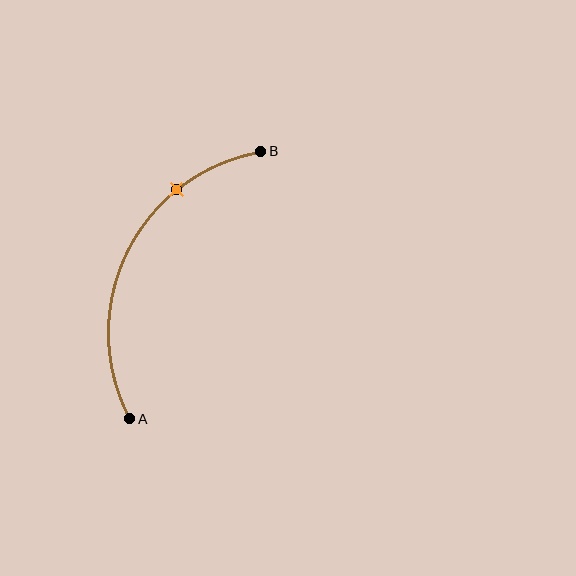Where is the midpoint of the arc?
The arc midpoint is the point on the curve farthest from the straight line joining A and B. It sits to the left of that line.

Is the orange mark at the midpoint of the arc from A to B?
No. The orange mark lies on the arc but is closer to endpoint B. The arc midpoint would be at the point on the curve equidistant along the arc from both A and B.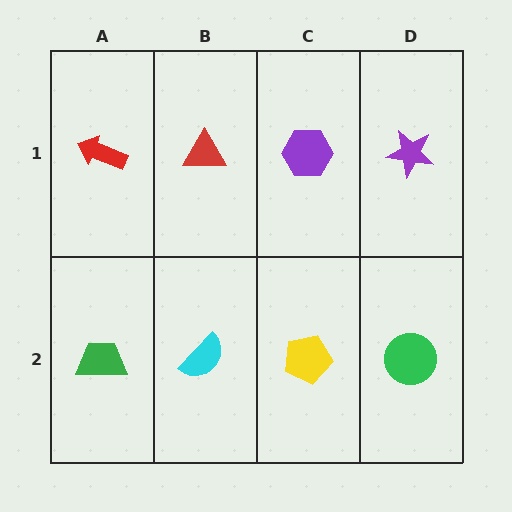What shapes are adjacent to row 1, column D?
A green circle (row 2, column D), a purple hexagon (row 1, column C).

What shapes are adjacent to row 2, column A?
A red arrow (row 1, column A), a cyan semicircle (row 2, column B).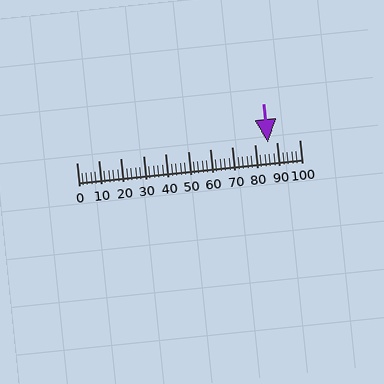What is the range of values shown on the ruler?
The ruler shows values from 0 to 100.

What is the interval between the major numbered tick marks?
The major tick marks are spaced 10 units apart.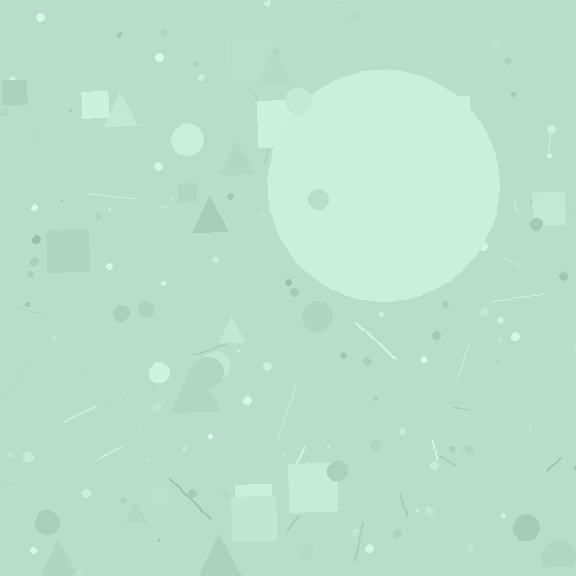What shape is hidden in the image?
A circle is hidden in the image.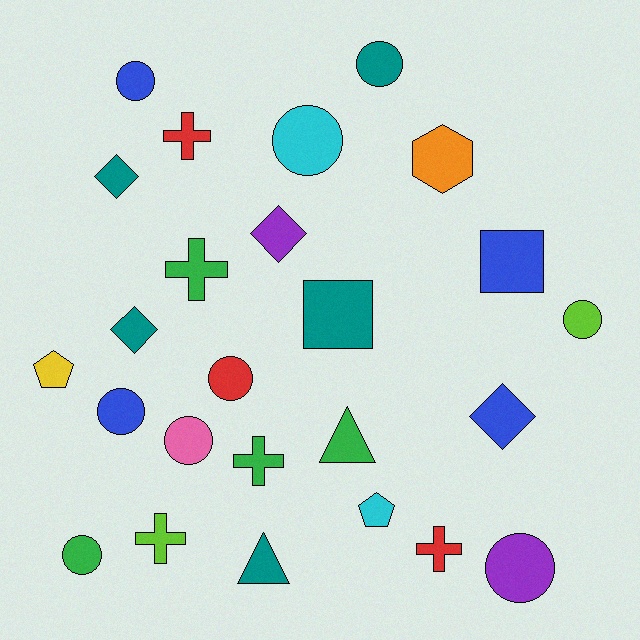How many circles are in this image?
There are 9 circles.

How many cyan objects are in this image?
There are 2 cyan objects.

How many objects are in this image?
There are 25 objects.